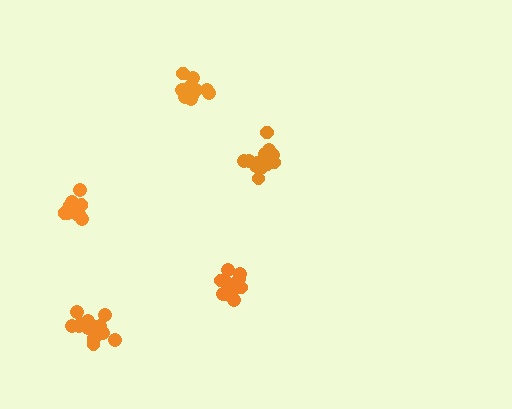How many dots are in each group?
Group 1: 15 dots, Group 2: 11 dots, Group 3: 14 dots, Group 4: 13 dots, Group 5: 13 dots (66 total).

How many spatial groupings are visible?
There are 5 spatial groupings.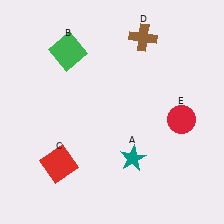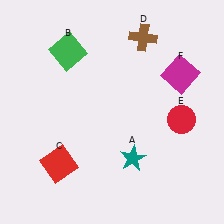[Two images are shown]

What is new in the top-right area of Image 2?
A magenta square (F) was added in the top-right area of Image 2.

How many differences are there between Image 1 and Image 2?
There is 1 difference between the two images.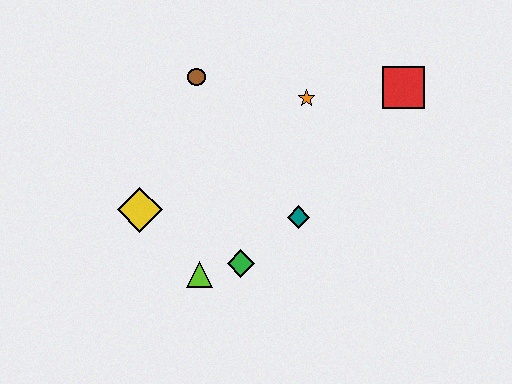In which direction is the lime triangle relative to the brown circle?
The lime triangle is below the brown circle.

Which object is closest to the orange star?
The red square is closest to the orange star.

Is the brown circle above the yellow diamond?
Yes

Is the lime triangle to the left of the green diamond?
Yes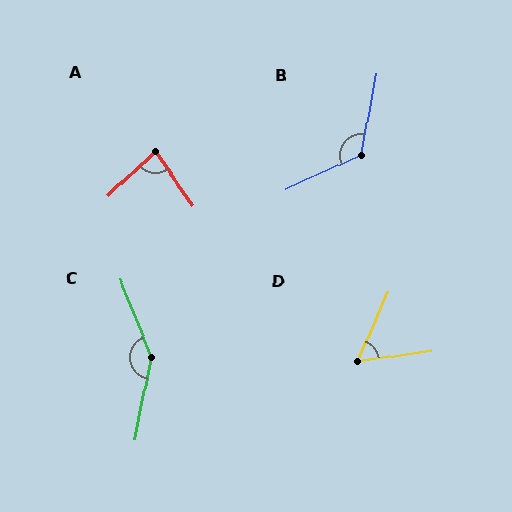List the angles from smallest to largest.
D (58°), A (81°), B (126°), C (147°).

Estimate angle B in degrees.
Approximately 126 degrees.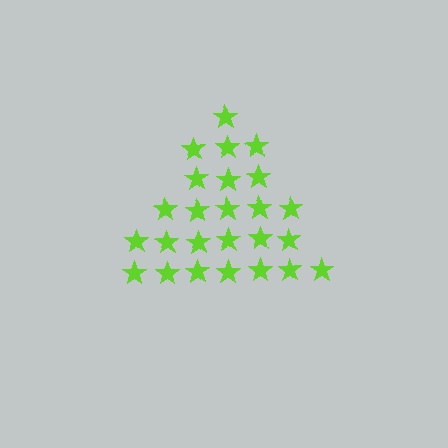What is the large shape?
The large shape is a triangle.